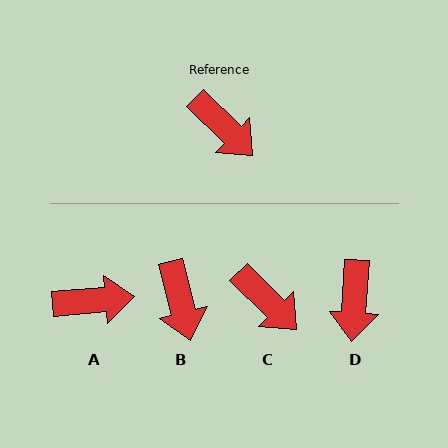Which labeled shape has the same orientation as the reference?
C.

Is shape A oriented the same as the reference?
No, it is off by about 50 degrees.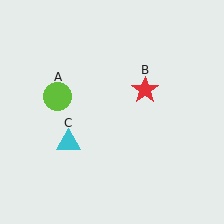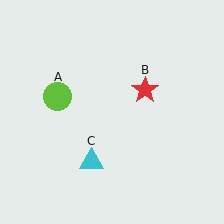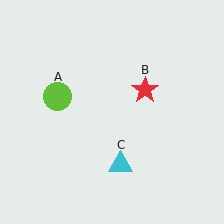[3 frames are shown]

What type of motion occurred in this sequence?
The cyan triangle (object C) rotated counterclockwise around the center of the scene.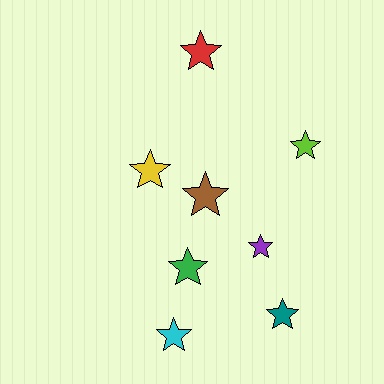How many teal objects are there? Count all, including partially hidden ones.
There is 1 teal object.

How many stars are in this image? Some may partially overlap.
There are 8 stars.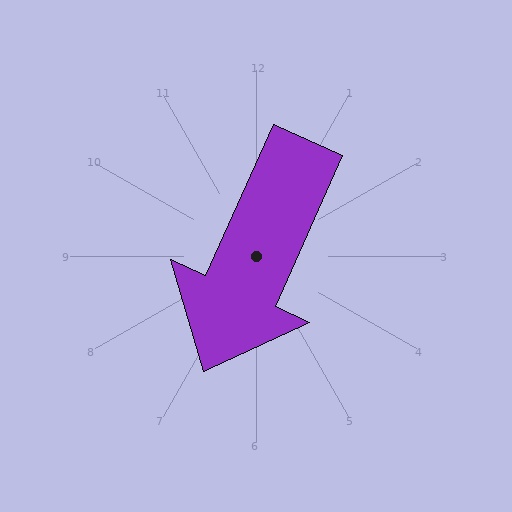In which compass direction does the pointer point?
Southwest.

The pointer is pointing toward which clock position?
Roughly 7 o'clock.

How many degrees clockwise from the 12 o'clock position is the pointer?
Approximately 204 degrees.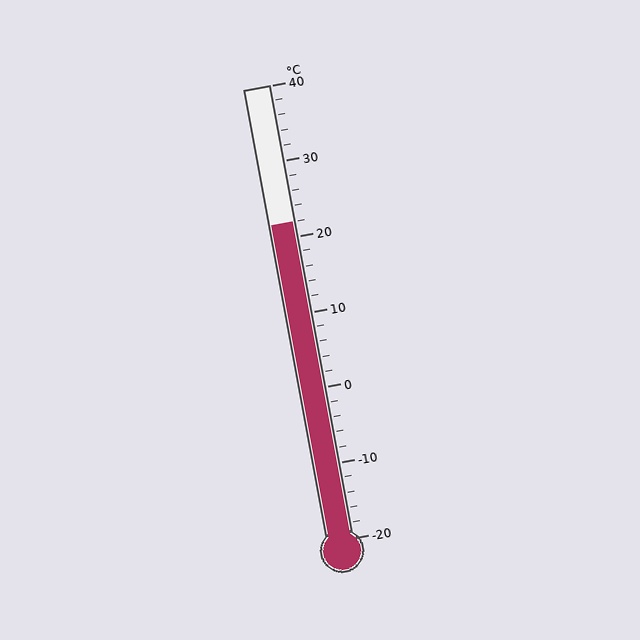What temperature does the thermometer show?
The thermometer shows approximately 22°C.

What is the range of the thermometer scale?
The thermometer scale ranges from -20°C to 40°C.